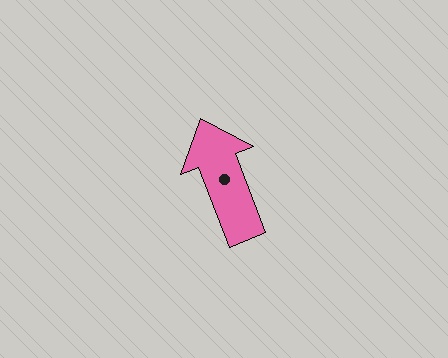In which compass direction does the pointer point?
North.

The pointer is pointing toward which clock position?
Roughly 11 o'clock.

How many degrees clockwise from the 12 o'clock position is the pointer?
Approximately 339 degrees.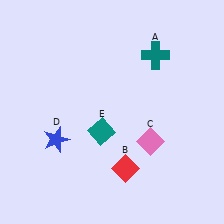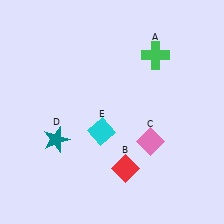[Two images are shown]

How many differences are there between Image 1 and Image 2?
There are 3 differences between the two images.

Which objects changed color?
A changed from teal to green. D changed from blue to teal. E changed from teal to cyan.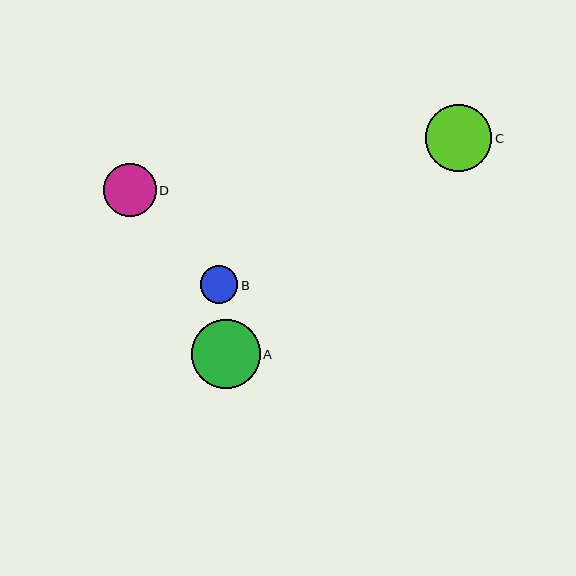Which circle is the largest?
Circle A is the largest with a size of approximately 68 pixels.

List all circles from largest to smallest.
From largest to smallest: A, C, D, B.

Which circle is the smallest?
Circle B is the smallest with a size of approximately 38 pixels.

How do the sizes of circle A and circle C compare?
Circle A and circle C are approximately the same size.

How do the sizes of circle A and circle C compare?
Circle A and circle C are approximately the same size.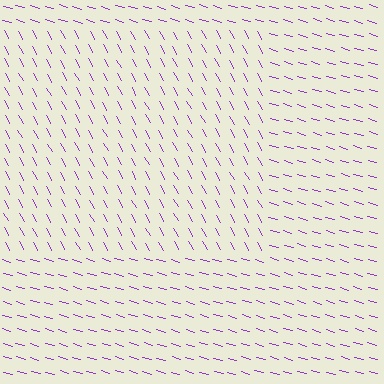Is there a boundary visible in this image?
Yes, there is a texture boundary formed by a change in line orientation.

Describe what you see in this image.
The image is filled with small purple line segments. A rectangle region in the image has lines oriented differently from the surrounding lines, creating a visible texture boundary.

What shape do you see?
I see a rectangle.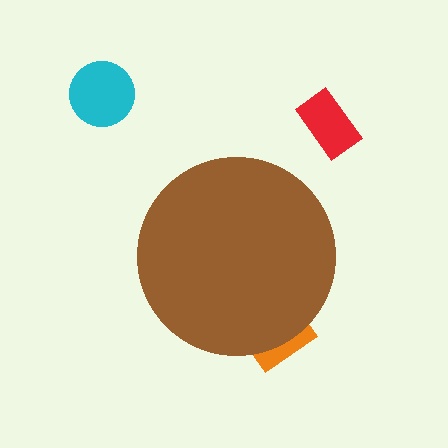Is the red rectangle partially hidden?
No, the red rectangle is fully visible.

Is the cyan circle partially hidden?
No, the cyan circle is fully visible.